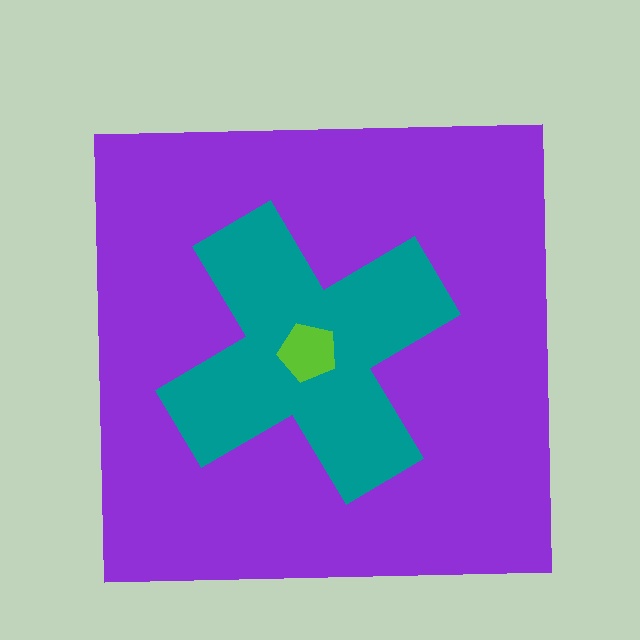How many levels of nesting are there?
3.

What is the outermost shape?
The purple square.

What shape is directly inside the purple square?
The teal cross.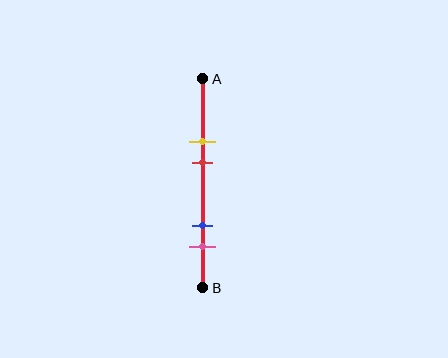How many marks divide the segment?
There are 4 marks dividing the segment.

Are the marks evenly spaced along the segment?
No, the marks are not evenly spaced.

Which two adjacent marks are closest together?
The yellow and red marks are the closest adjacent pair.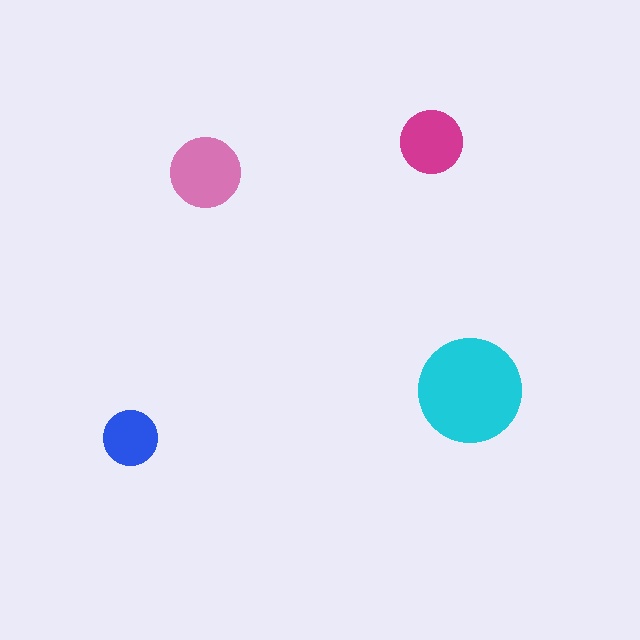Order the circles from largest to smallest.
the cyan one, the pink one, the magenta one, the blue one.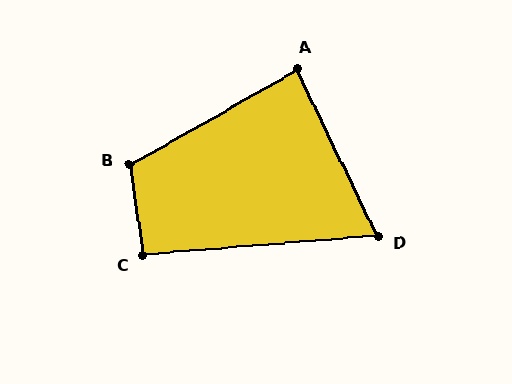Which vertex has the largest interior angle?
B, at approximately 111 degrees.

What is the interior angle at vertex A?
Approximately 86 degrees (approximately right).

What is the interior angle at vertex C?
Approximately 94 degrees (approximately right).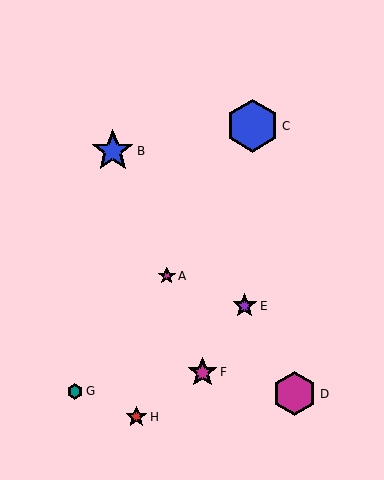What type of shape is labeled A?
Shape A is a magenta star.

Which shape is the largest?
The blue hexagon (labeled C) is the largest.